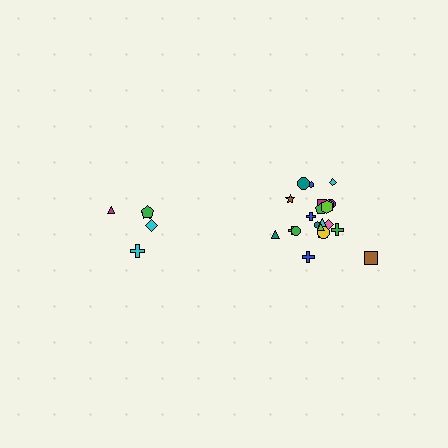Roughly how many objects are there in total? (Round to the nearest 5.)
Roughly 25 objects in total.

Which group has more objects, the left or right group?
The right group.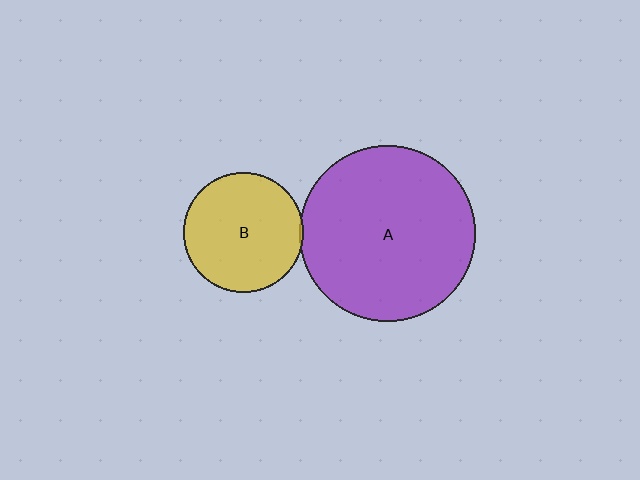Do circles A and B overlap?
Yes.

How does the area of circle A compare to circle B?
Approximately 2.2 times.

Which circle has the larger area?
Circle A (purple).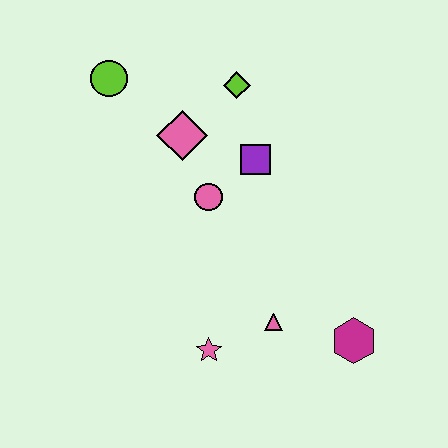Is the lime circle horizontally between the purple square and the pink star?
No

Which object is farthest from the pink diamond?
The magenta hexagon is farthest from the pink diamond.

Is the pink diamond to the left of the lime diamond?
Yes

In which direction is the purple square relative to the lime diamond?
The purple square is below the lime diamond.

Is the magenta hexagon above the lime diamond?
No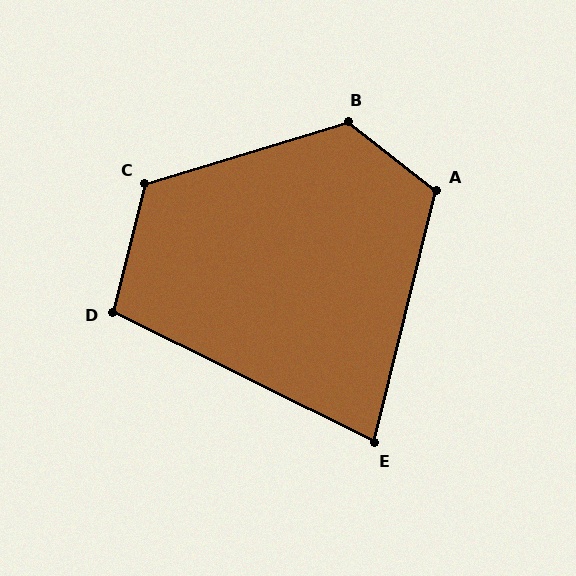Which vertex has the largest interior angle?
B, at approximately 125 degrees.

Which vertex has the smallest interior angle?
E, at approximately 77 degrees.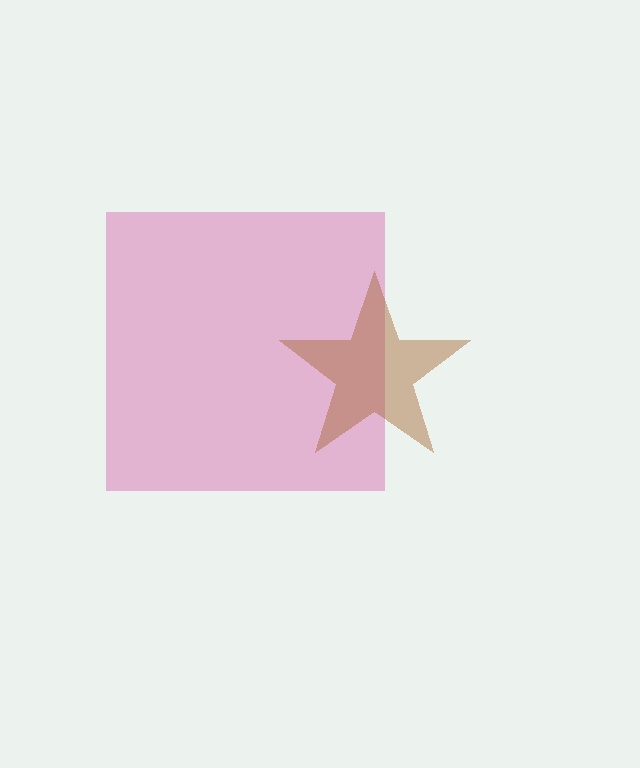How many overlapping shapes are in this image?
There are 2 overlapping shapes in the image.